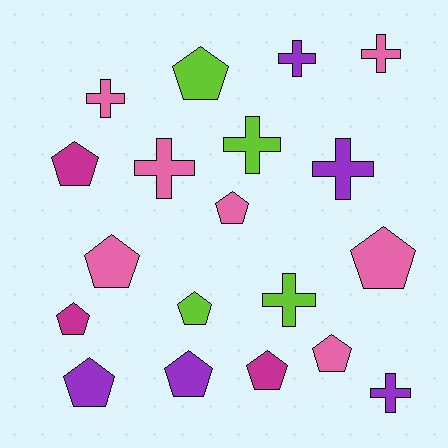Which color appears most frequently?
Pink, with 7 objects.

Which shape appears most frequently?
Pentagon, with 11 objects.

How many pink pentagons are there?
There are 4 pink pentagons.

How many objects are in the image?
There are 19 objects.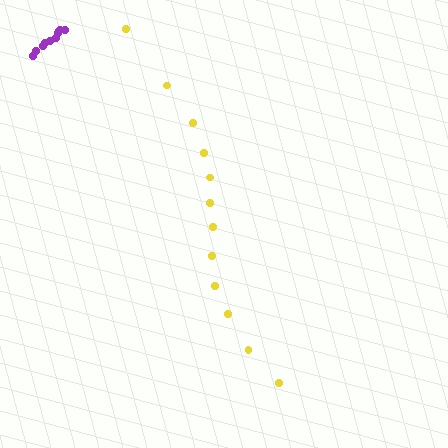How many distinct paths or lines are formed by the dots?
There are 2 distinct paths.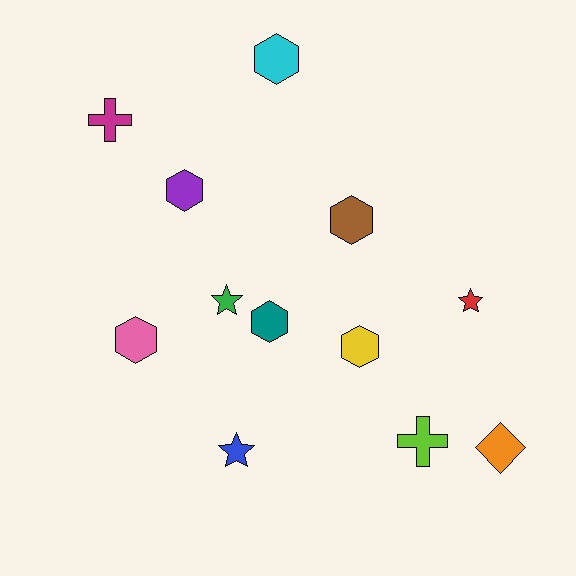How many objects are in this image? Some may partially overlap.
There are 12 objects.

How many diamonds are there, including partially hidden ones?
There is 1 diamond.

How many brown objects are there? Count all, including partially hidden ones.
There is 1 brown object.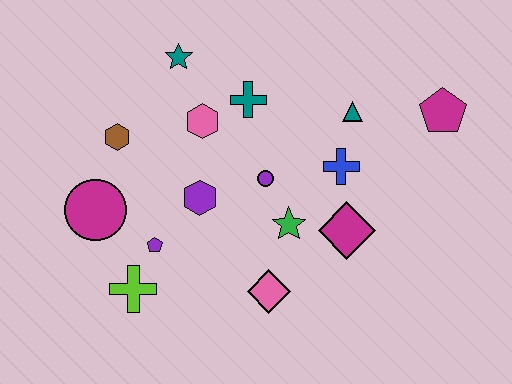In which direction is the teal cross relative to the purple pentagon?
The teal cross is above the purple pentagon.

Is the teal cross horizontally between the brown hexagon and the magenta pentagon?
Yes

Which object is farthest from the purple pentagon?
The magenta pentagon is farthest from the purple pentagon.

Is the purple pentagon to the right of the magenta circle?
Yes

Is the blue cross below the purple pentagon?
No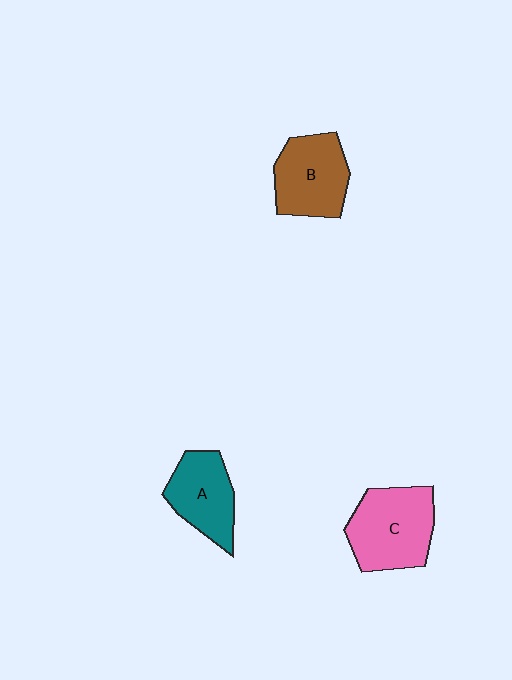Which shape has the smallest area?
Shape A (teal).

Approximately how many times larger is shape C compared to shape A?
Approximately 1.3 times.